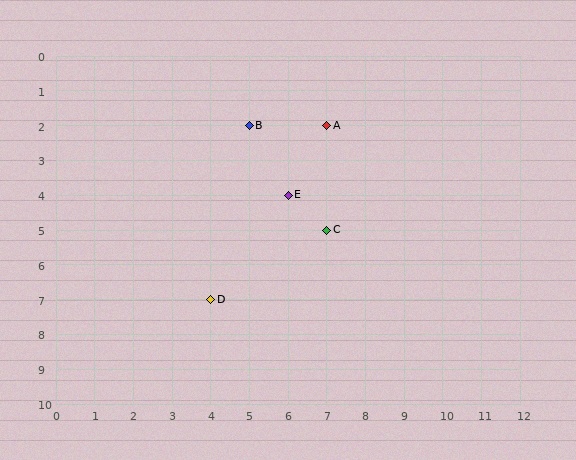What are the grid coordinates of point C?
Point C is at grid coordinates (7, 5).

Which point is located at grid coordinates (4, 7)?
Point D is at (4, 7).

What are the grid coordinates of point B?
Point B is at grid coordinates (5, 2).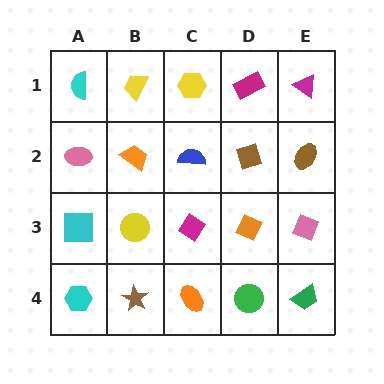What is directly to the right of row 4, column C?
A green circle.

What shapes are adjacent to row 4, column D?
An orange diamond (row 3, column D), an orange ellipse (row 4, column C), a green trapezoid (row 4, column E).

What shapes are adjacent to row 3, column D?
A brown diamond (row 2, column D), a green circle (row 4, column D), a magenta diamond (row 3, column C), a pink diamond (row 3, column E).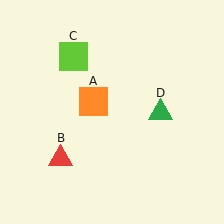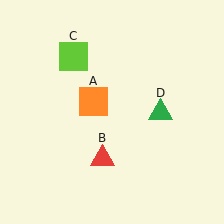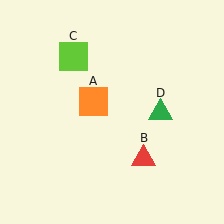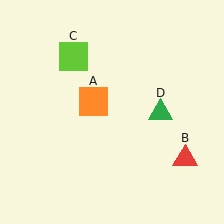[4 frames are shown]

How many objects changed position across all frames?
1 object changed position: red triangle (object B).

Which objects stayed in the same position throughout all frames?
Orange square (object A) and lime square (object C) and green triangle (object D) remained stationary.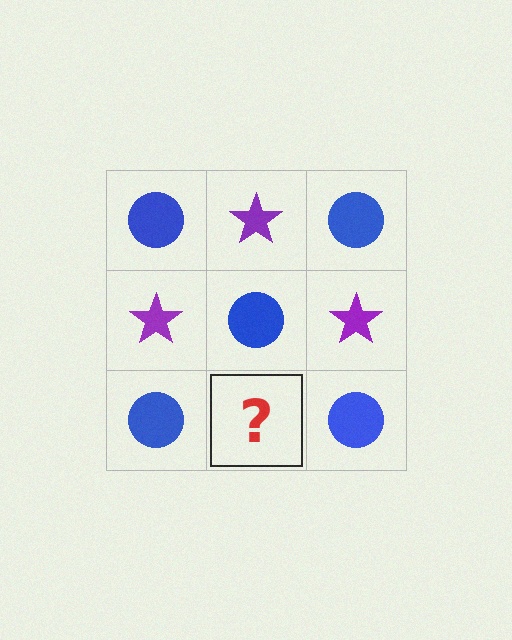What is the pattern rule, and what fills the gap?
The rule is that it alternates blue circle and purple star in a checkerboard pattern. The gap should be filled with a purple star.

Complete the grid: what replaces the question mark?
The question mark should be replaced with a purple star.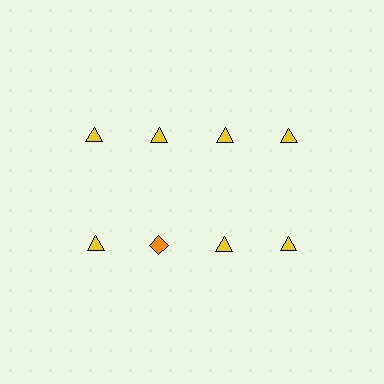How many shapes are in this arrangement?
There are 8 shapes arranged in a grid pattern.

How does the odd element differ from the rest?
It differs in both color (orange instead of yellow) and shape (diamond instead of triangle).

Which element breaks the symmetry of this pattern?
The orange diamond in the second row, second from left column breaks the symmetry. All other shapes are yellow triangles.